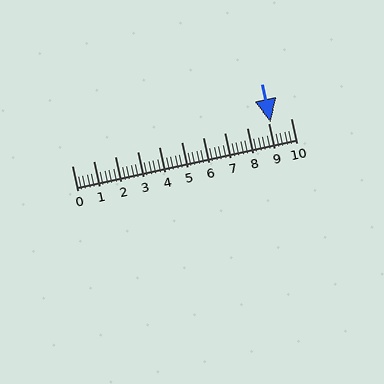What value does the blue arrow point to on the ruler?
The blue arrow points to approximately 9.1.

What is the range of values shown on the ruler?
The ruler shows values from 0 to 10.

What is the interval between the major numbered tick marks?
The major tick marks are spaced 1 units apart.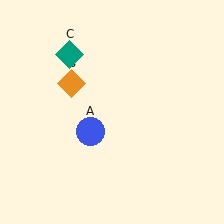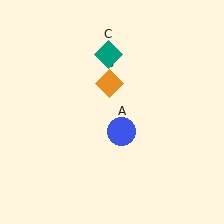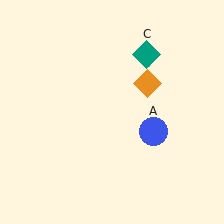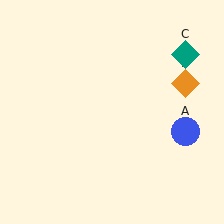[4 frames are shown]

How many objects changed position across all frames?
3 objects changed position: blue circle (object A), orange diamond (object B), teal diamond (object C).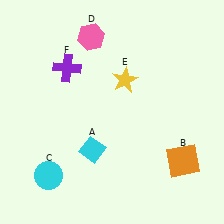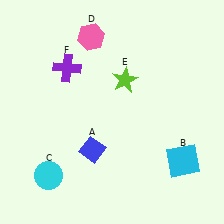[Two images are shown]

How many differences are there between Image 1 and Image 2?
There are 3 differences between the two images.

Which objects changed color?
A changed from cyan to blue. B changed from orange to cyan. E changed from yellow to lime.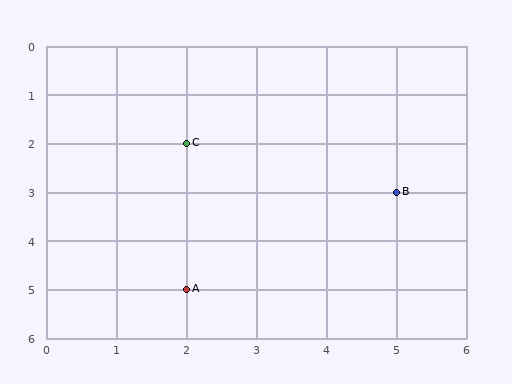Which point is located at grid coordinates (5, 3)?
Point B is at (5, 3).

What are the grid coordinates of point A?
Point A is at grid coordinates (2, 5).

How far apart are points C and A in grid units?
Points C and A are 3 rows apart.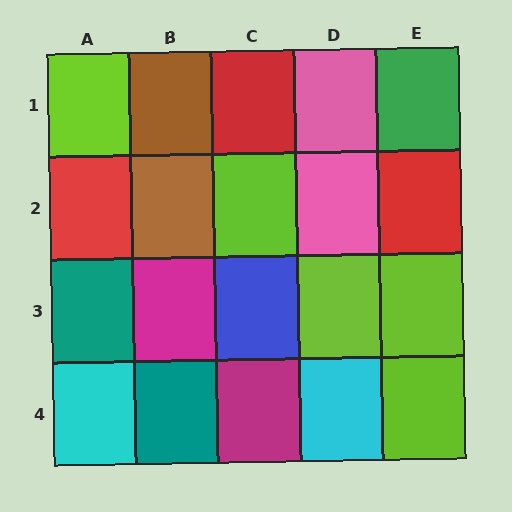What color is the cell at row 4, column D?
Cyan.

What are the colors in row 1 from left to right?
Lime, brown, red, pink, green.